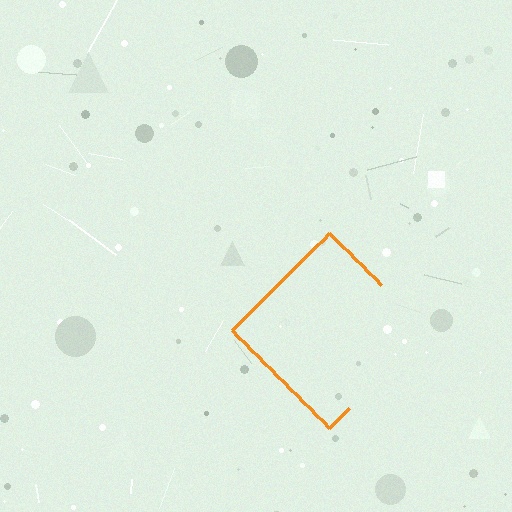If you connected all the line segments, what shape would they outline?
They would outline a diamond.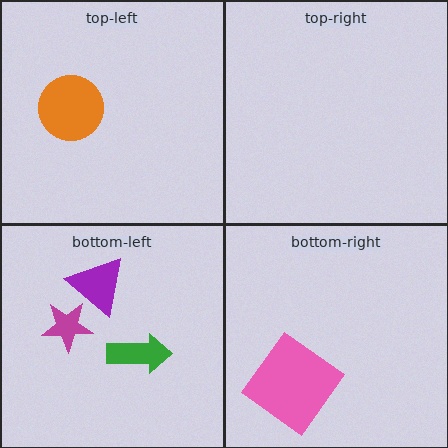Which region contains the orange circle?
The top-left region.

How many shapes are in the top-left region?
1.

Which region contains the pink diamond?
The bottom-right region.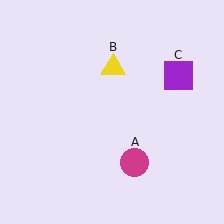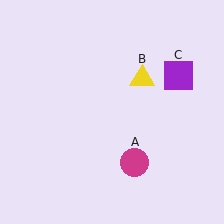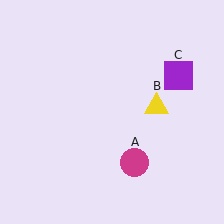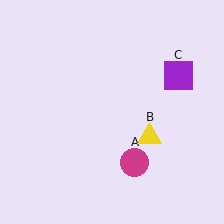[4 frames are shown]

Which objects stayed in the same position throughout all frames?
Magenta circle (object A) and purple square (object C) remained stationary.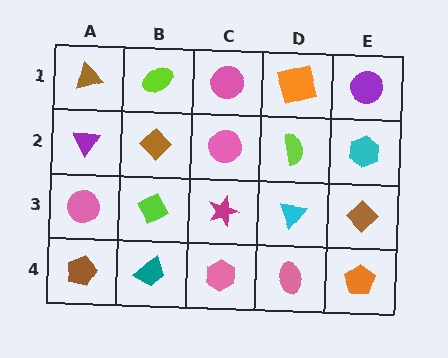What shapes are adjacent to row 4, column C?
A magenta star (row 3, column C), a teal trapezoid (row 4, column B), a pink ellipse (row 4, column D).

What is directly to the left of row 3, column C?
A lime diamond.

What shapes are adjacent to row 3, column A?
A purple triangle (row 2, column A), a brown pentagon (row 4, column A), a lime diamond (row 3, column B).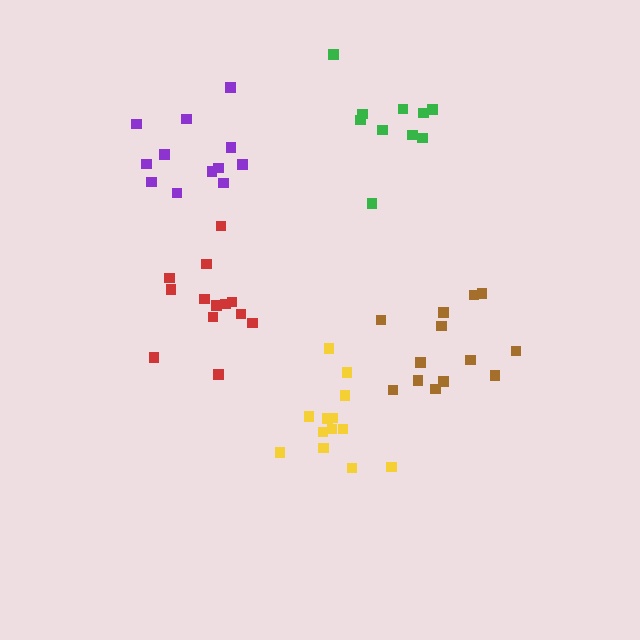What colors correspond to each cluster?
The clusters are colored: red, green, brown, purple, yellow.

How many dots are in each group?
Group 1: 13 dots, Group 2: 10 dots, Group 3: 13 dots, Group 4: 12 dots, Group 5: 13 dots (61 total).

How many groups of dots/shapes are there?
There are 5 groups.